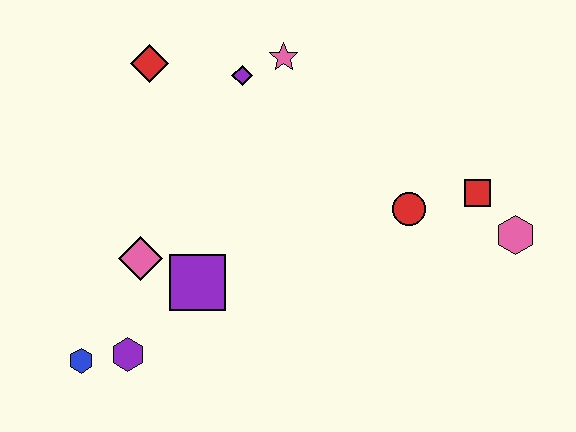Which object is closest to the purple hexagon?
The blue hexagon is closest to the purple hexagon.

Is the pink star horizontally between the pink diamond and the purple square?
No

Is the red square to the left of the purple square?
No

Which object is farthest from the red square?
The blue hexagon is farthest from the red square.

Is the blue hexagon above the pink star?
No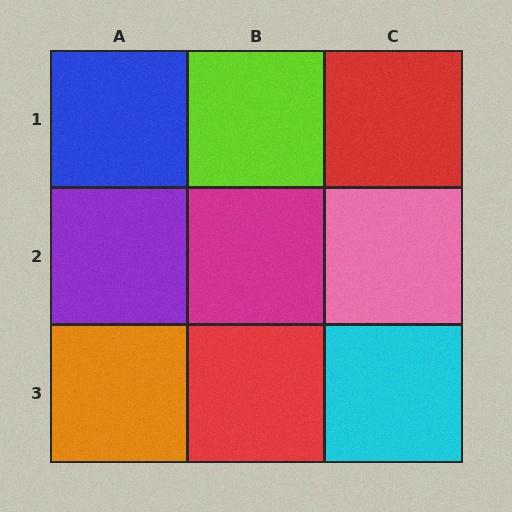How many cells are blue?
1 cell is blue.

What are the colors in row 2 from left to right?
Purple, magenta, pink.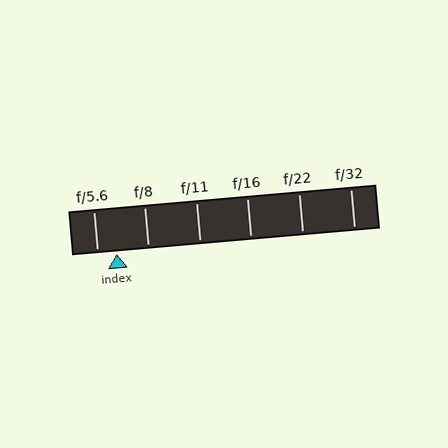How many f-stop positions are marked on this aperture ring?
There are 6 f-stop positions marked.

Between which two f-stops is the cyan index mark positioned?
The index mark is between f/5.6 and f/8.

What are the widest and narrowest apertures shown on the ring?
The widest aperture shown is f/5.6 and the narrowest is f/32.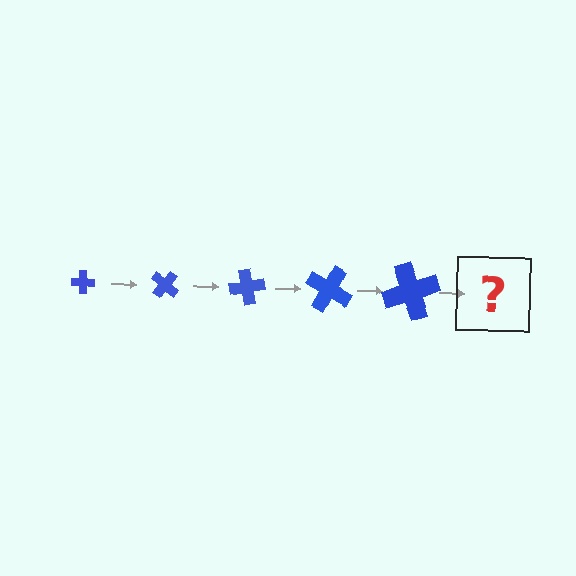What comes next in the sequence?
The next element should be a cross, larger than the previous one and rotated 200 degrees from the start.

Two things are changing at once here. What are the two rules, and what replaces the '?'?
The two rules are that the cross grows larger each step and it rotates 40 degrees each step. The '?' should be a cross, larger than the previous one and rotated 200 degrees from the start.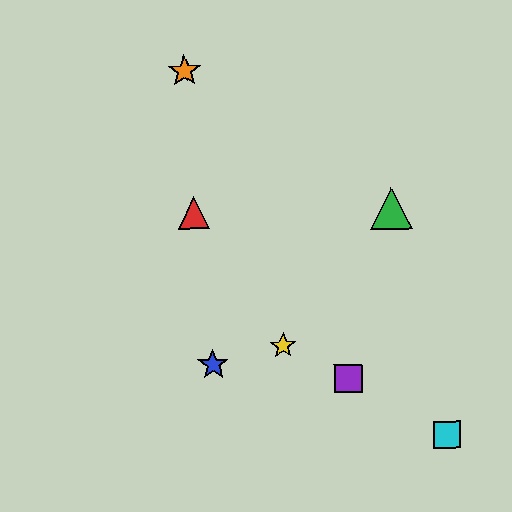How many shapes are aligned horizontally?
2 shapes (the red triangle, the green triangle) are aligned horizontally.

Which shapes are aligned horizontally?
The red triangle, the green triangle are aligned horizontally.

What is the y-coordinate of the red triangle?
The red triangle is at y≈213.